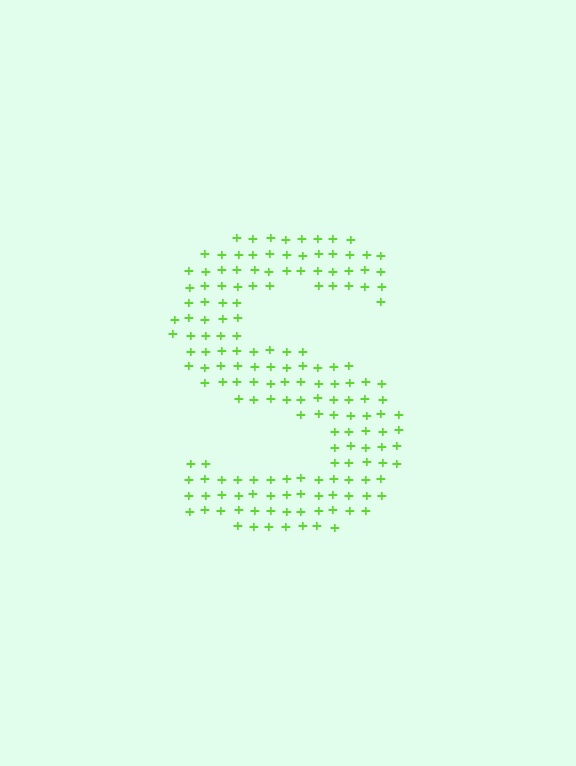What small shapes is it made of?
It is made of small plus signs.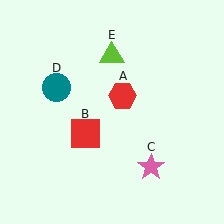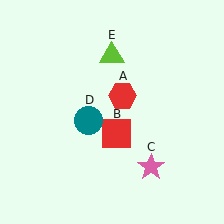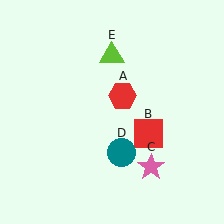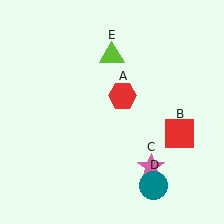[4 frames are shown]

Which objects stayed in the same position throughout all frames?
Red hexagon (object A) and pink star (object C) and lime triangle (object E) remained stationary.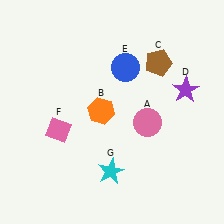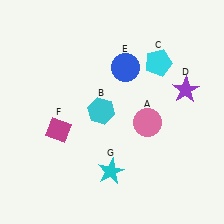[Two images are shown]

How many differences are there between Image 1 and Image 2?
There are 3 differences between the two images.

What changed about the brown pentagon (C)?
In Image 1, C is brown. In Image 2, it changed to cyan.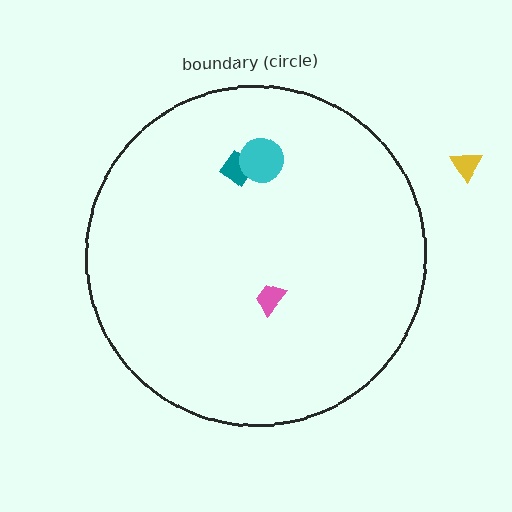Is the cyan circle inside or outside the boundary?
Inside.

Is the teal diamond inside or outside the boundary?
Inside.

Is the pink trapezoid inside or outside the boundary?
Inside.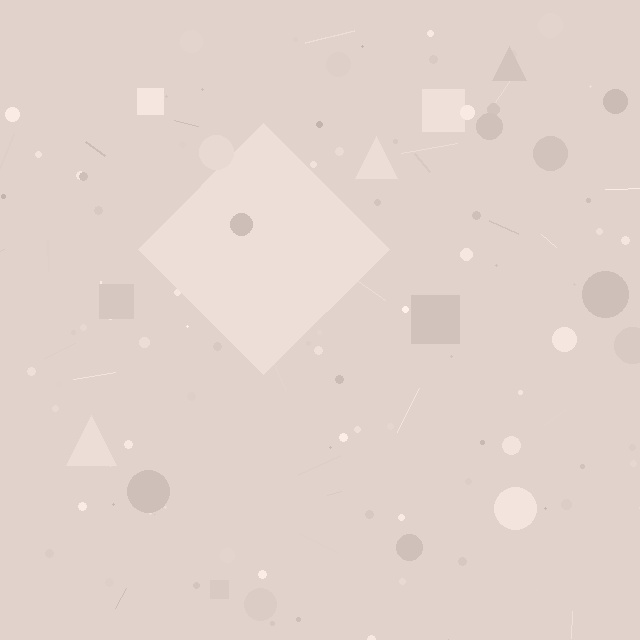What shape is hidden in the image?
A diamond is hidden in the image.